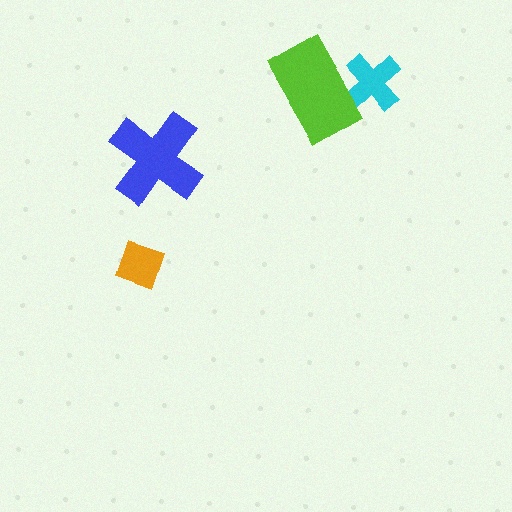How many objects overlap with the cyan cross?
1 object overlaps with the cyan cross.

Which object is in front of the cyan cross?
The lime rectangle is in front of the cyan cross.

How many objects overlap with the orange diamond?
0 objects overlap with the orange diamond.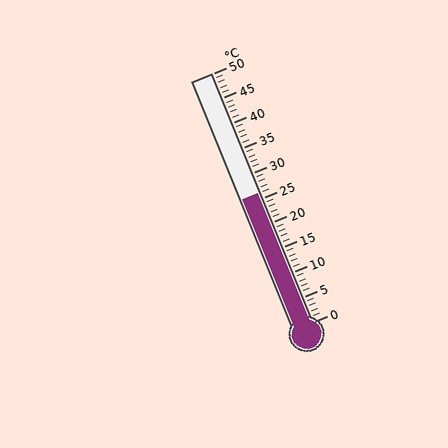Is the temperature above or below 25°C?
The temperature is above 25°C.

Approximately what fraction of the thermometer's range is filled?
The thermometer is filled to approximately 50% of its range.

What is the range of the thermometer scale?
The thermometer scale ranges from 0°C to 50°C.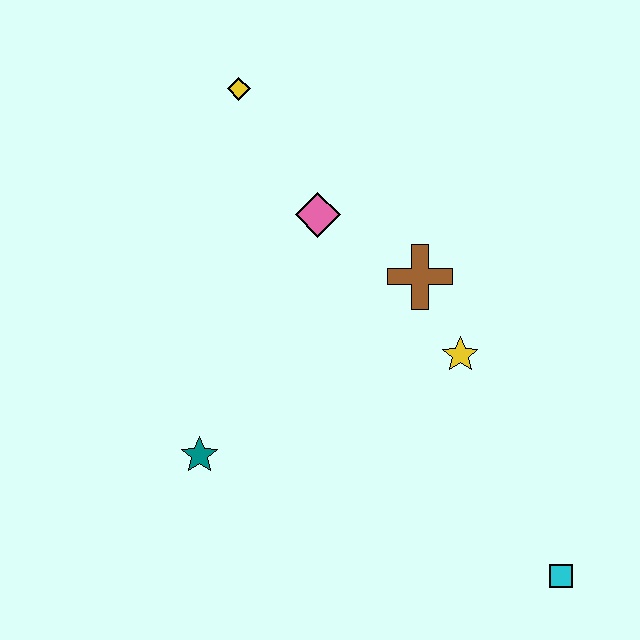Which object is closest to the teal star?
The pink diamond is closest to the teal star.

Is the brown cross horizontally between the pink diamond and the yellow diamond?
No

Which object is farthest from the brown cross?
The cyan square is farthest from the brown cross.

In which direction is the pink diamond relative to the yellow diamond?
The pink diamond is below the yellow diamond.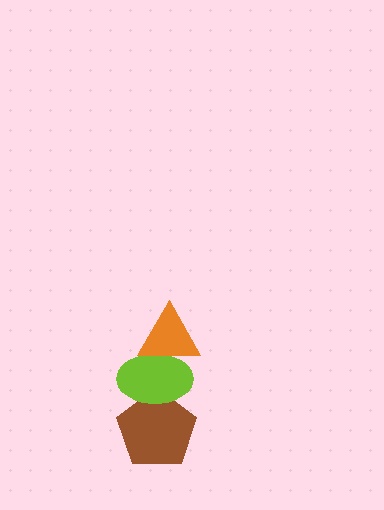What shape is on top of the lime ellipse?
The orange triangle is on top of the lime ellipse.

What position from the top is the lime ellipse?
The lime ellipse is 2nd from the top.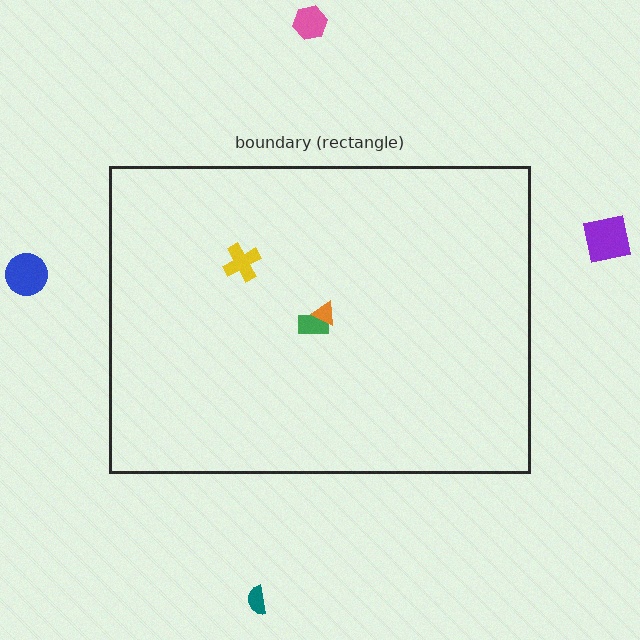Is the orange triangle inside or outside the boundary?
Inside.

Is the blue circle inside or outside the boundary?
Outside.